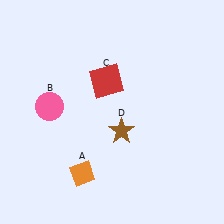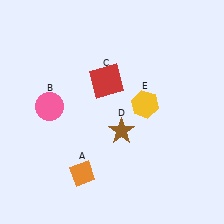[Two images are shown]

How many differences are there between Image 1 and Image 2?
There is 1 difference between the two images.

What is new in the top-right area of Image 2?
A yellow hexagon (E) was added in the top-right area of Image 2.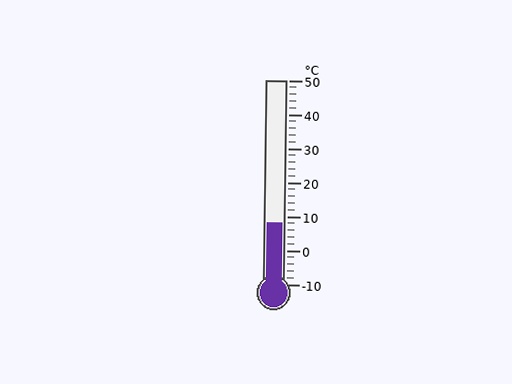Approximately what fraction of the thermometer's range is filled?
The thermometer is filled to approximately 30% of its range.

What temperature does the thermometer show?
The thermometer shows approximately 8°C.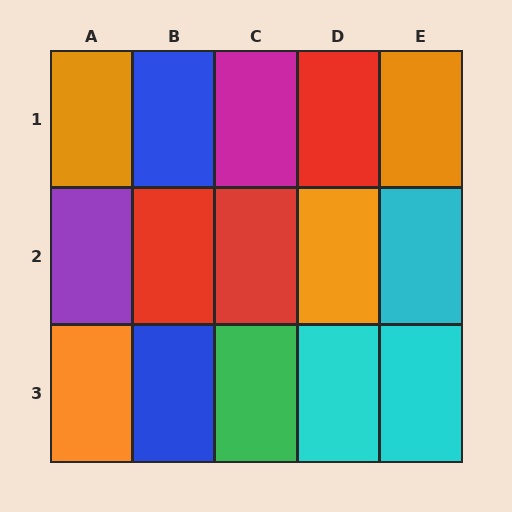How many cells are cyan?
3 cells are cyan.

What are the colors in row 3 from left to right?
Orange, blue, green, cyan, cyan.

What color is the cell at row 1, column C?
Magenta.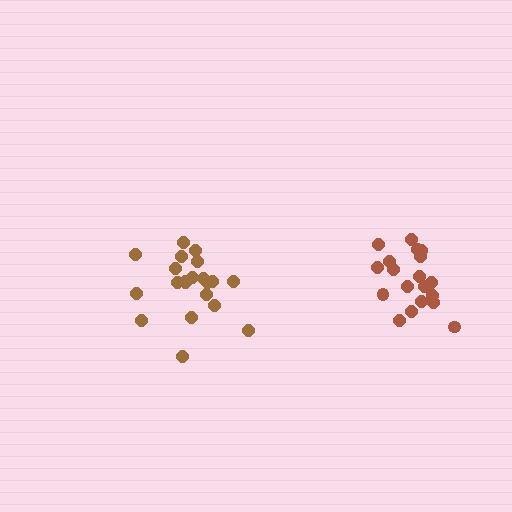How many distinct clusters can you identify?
There are 2 distinct clusters.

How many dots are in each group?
Group 1: 21 dots, Group 2: 19 dots (40 total).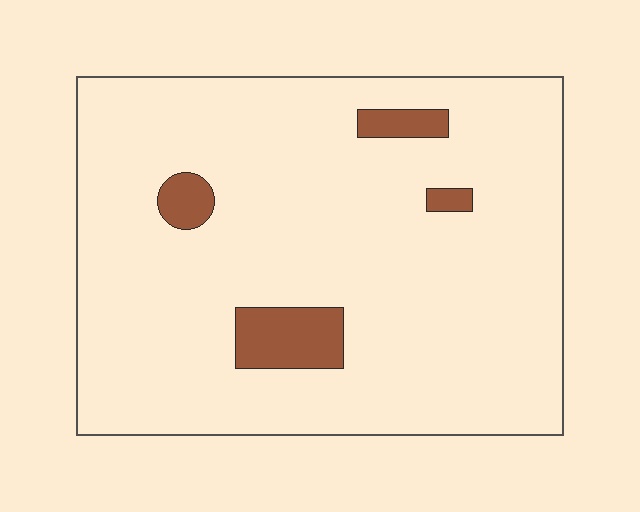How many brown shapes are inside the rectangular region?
4.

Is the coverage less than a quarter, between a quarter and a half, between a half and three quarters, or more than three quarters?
Less than a quarter.